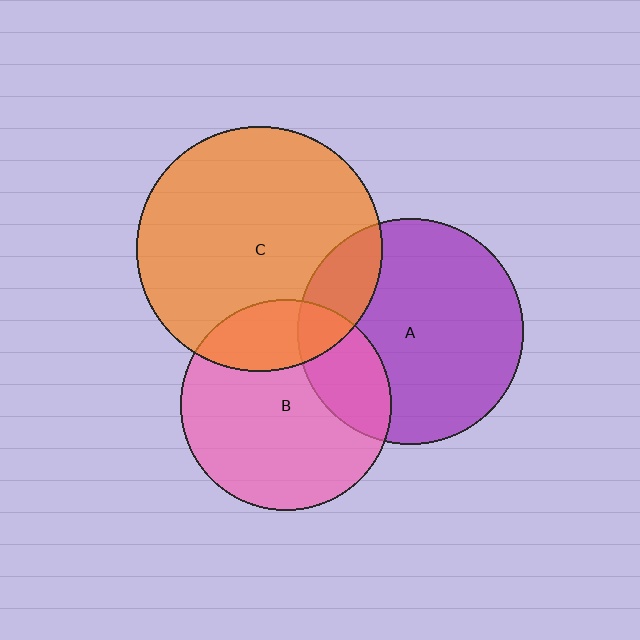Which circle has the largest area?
Circle C (orange).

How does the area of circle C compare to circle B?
Approximately 1.4 times.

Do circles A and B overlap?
Yes.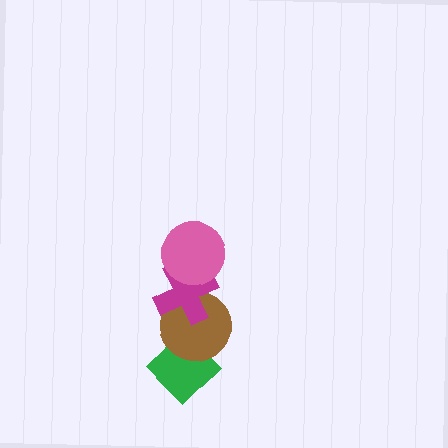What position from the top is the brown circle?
The brown circle is 3rd from the top.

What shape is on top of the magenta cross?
The pink circle is on top of the magenta cross.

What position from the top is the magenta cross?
The magenta cross is 2nd from the top.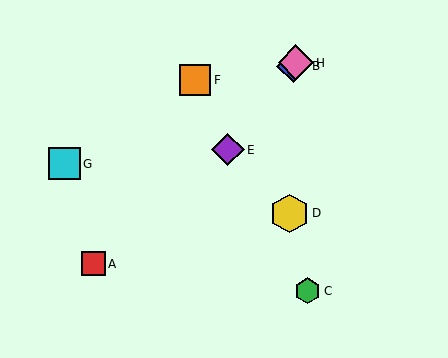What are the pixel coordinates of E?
Object E is at (228, 150).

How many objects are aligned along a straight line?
3 objects (B, E, H) are aligned along a straight line.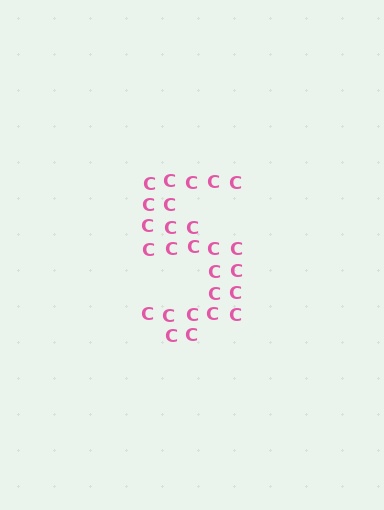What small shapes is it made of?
It is made of small letter C's.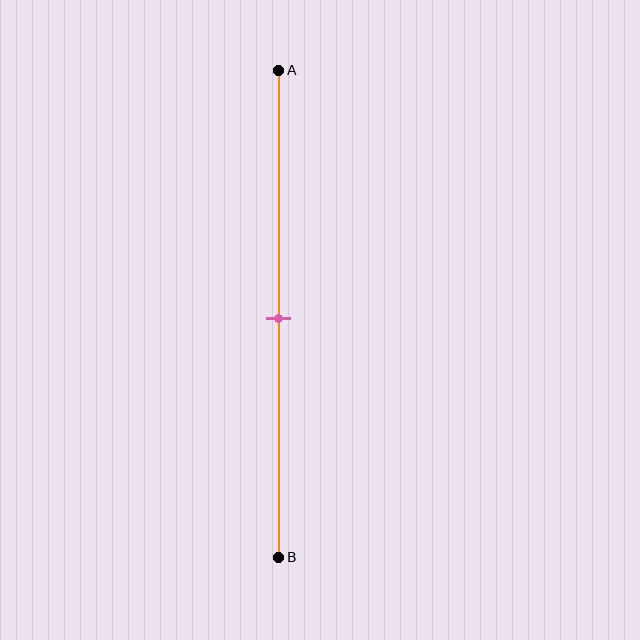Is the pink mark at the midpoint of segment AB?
Yes, the mark is approximately at the midpoint.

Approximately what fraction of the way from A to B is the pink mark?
The pink mark is approximately 50% of the way from A to B.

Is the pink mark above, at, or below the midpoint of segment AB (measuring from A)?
The pink mark is approximately at the midpoint of segment AB.